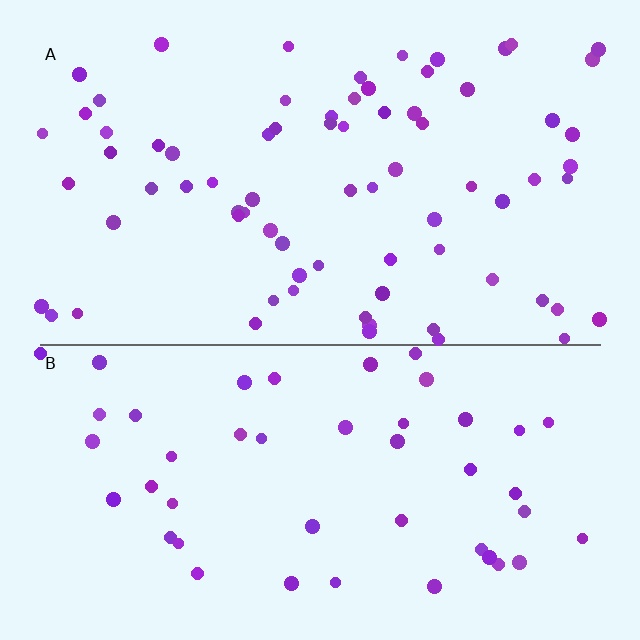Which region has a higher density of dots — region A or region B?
A (the top).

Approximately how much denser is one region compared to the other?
Approximately 1.6× — region A over region B.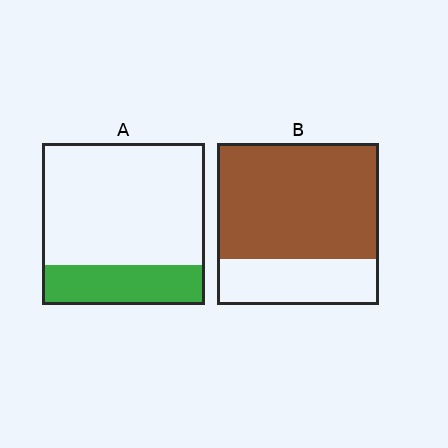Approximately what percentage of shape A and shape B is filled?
A is approximately 25% and B is approximately 70%.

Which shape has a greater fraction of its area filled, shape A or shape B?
Shape B.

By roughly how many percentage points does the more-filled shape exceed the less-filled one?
By roughly 45 percentage points (B over A).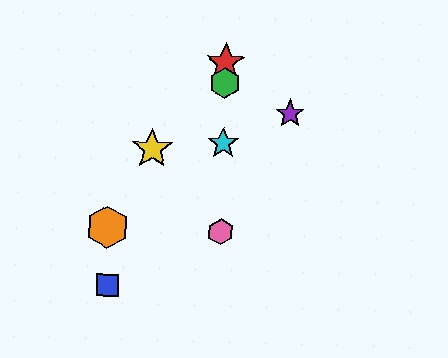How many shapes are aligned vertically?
4 shapes (the red star, the green hexagon, the cyan star, the pink hexagon) are aligned vertically.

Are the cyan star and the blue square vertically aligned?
No, the cyan star is at x≈223 and the blue square is at x≈107.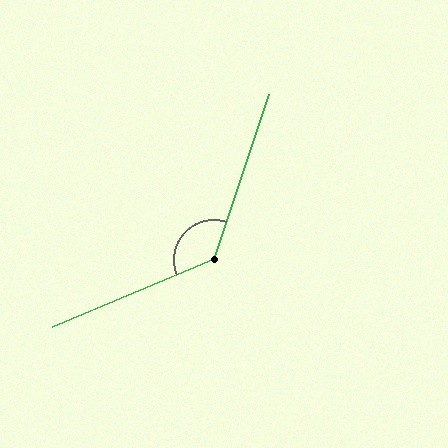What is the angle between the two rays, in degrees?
Approximately 131 degrees.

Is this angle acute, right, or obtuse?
It is obtuse.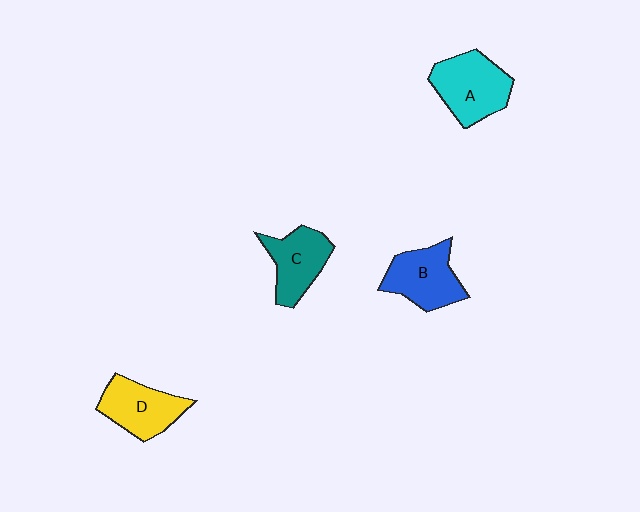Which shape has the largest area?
Shape A (cyan).